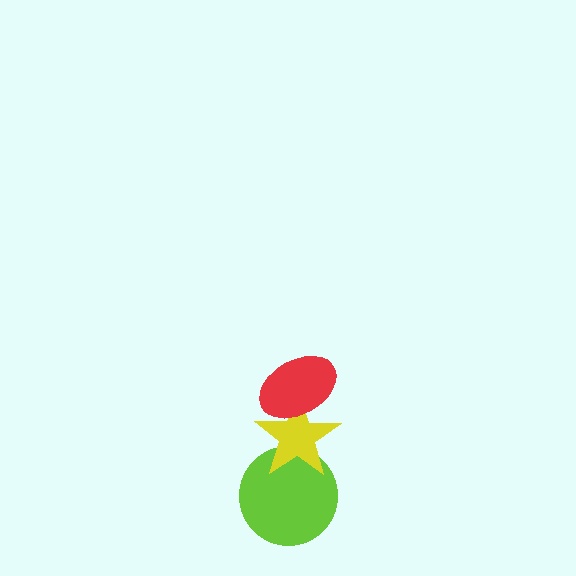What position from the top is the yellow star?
The yellow star is 2nd from the top.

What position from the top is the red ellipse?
The red ellipse is 1st from the top.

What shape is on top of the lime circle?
The yellow star is on top of the lime circle.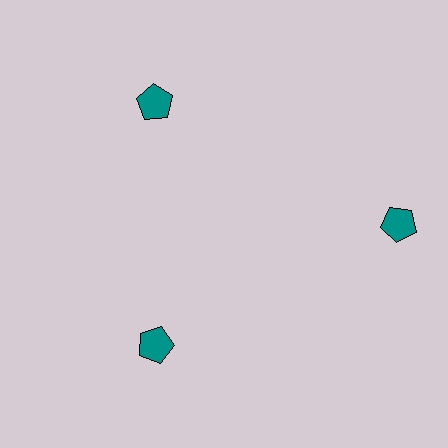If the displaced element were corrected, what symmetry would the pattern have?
It would have 3-fold rotational symmetry — the pattern would map onto itself every 120 degrees.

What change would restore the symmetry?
The symmetry would be restored by moving it inward, back onto the ring so that all 3 pentagons sit at equal angles and equal distance from the center.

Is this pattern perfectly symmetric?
No. The 3 teal pentagons are arranged in a ring, but one element near the 3 o'clock position is pushed outward from the center, breaking the 3-fold rotational symmetry.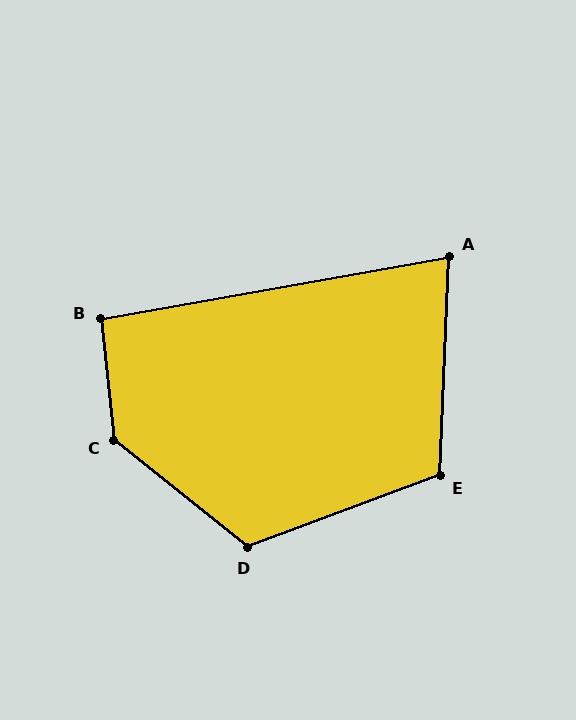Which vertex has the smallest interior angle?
A, at approximately 78 degrees.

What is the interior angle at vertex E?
Approximately 113 degrees (obtuse).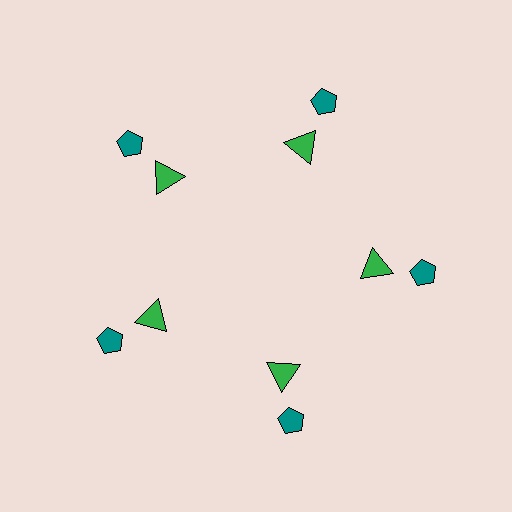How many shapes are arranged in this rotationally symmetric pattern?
There are 10 shapes, arranged in 5 groups of 2.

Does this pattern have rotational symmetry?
Yes, this pattern has 5-fold rotational symmetry. It looks the same after rotating 72 degrees around the center.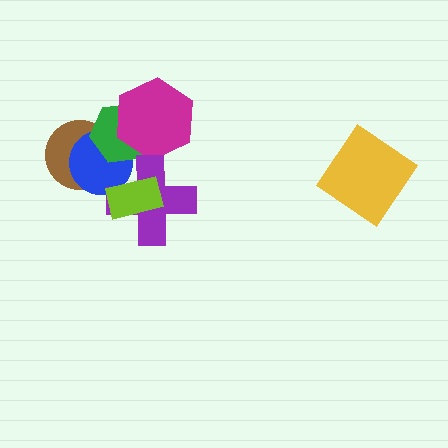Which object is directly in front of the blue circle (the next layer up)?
The green hexagon is directly in front of the blue circle.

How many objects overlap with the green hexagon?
3 objects overlap with the green hexagon.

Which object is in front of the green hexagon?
The magenta hexagon is in front of the green hexagon.